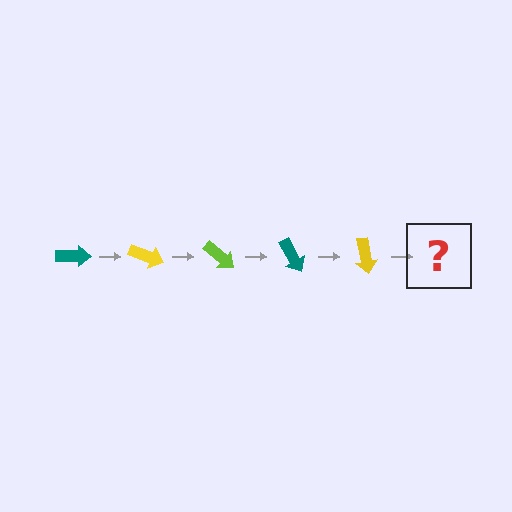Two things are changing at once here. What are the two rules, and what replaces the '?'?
The two rules are that it rotates 20 degrees each step and the color cycles through teal, yellow, and lime. The '?' should be a lime arrow, rotated 100 degrees from the start.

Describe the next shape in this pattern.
It should be a lime arrow, rotated 100 degrees from the start.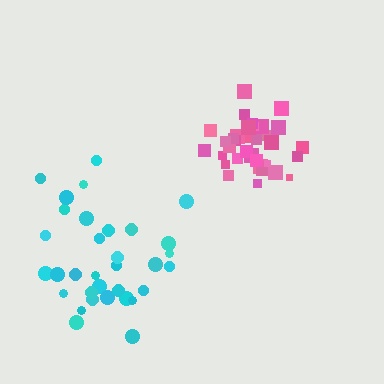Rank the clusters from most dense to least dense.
pink, cyan.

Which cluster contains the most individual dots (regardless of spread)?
Pink (35).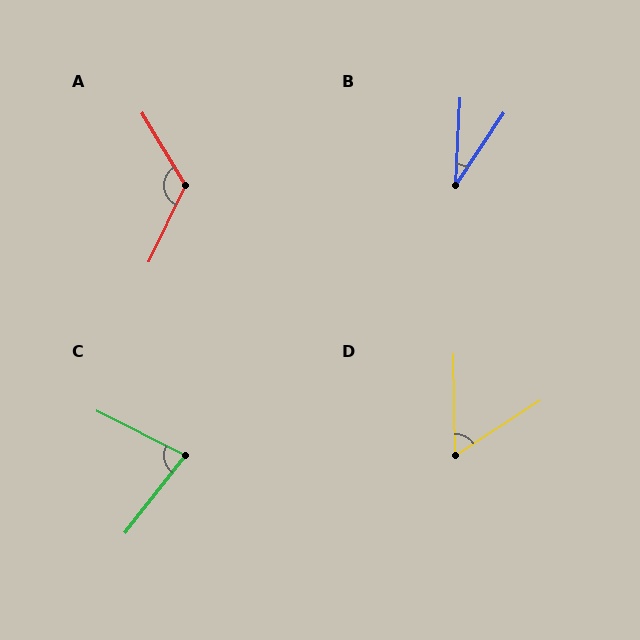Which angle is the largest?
A, at approximately 124 degrees.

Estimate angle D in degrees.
Approximately 58 degrees.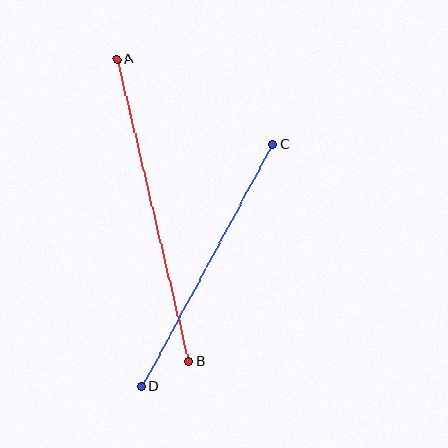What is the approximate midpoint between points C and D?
The midpoint is at approximately (207, 265) pixels.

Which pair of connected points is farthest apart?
Points A and B are farthest apart.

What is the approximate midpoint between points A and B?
The midpoint is at approximately (152, 210) pixels.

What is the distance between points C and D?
The distance is approximately 275 pixels.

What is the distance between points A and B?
The distance is approximately 311 pixels.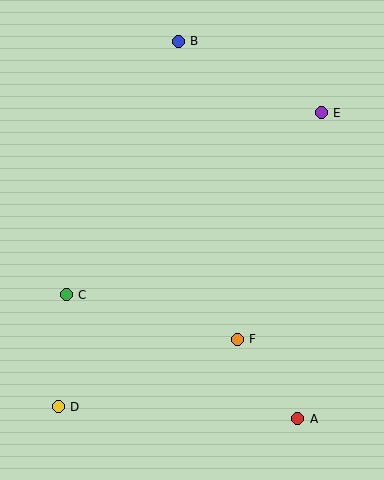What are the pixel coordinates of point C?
Point C is at (66, 295).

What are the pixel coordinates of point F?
Point F is at (237, 339).